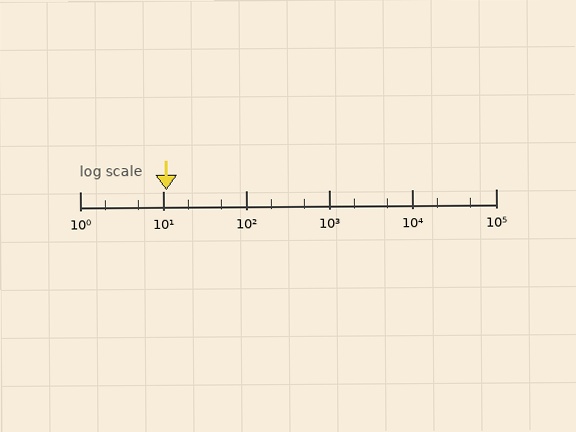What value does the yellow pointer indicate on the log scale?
The pointer indicates approximately 11.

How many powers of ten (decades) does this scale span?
The scale spans 5 decades, from 1 to 100000.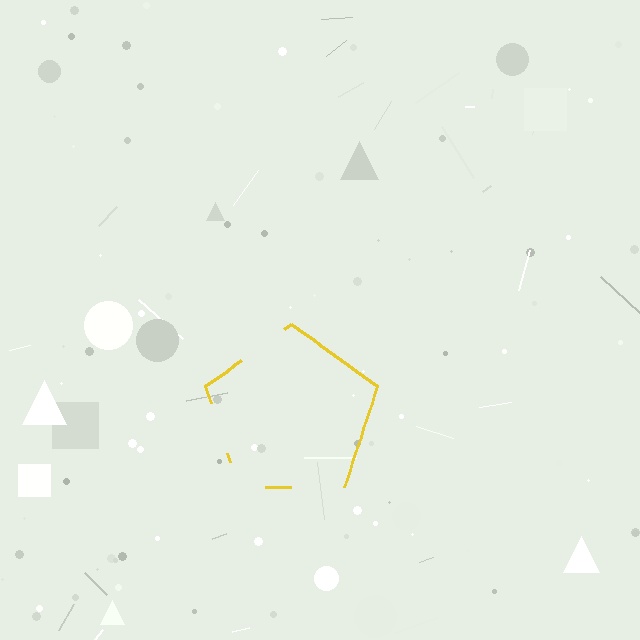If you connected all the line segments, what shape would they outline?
They would outline a pentagon.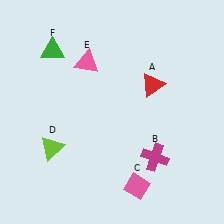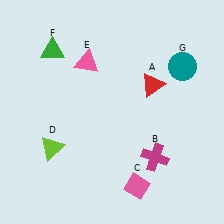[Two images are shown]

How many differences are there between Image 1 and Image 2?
There is 1 difference between the two images.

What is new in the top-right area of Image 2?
A teal circle (G) was added in the top-right area of Image 2.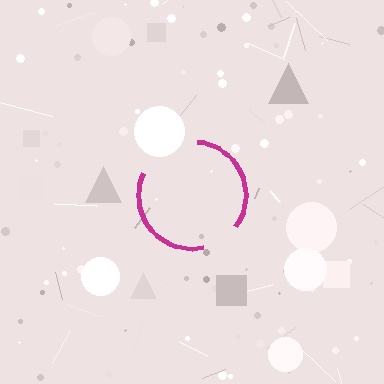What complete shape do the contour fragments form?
The contour fragments form a circle.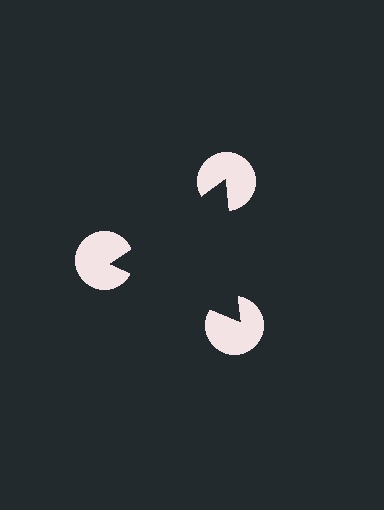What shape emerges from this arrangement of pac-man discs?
An illusory triangle — its edges are inferred from the aligned wedge cuts in the pac-man discs, not physically drawn.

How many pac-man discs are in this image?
There are 3 — one at each vertex of the illusory triangle.